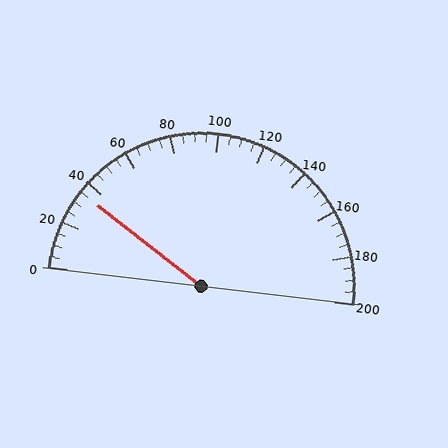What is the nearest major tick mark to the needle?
The nearest major tick mark is 40.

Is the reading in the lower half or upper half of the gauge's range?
The reading is in the lower half of the range (0 to 200).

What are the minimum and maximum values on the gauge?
The gauge ranges from 0 to 200.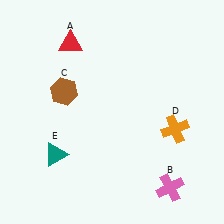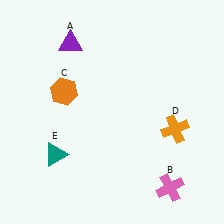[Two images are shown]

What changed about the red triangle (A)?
In Image 1, A is red. In Image 2, it changed to purple.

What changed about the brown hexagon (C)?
In Image 1, C is brown. In Image 2, it changed to orange.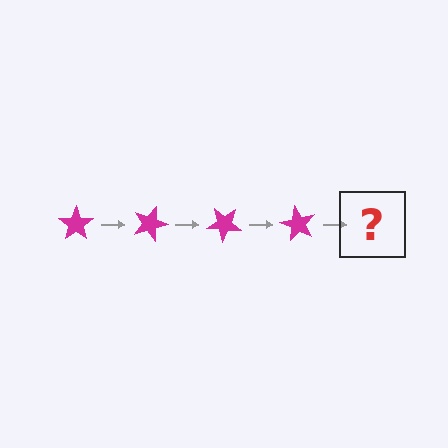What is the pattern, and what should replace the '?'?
The pattern is that the star rotates 20 degrees each step. The '?' should be a magenta star rotated 80 degrees.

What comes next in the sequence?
The next element should be a magenta star rotated 80 degrees.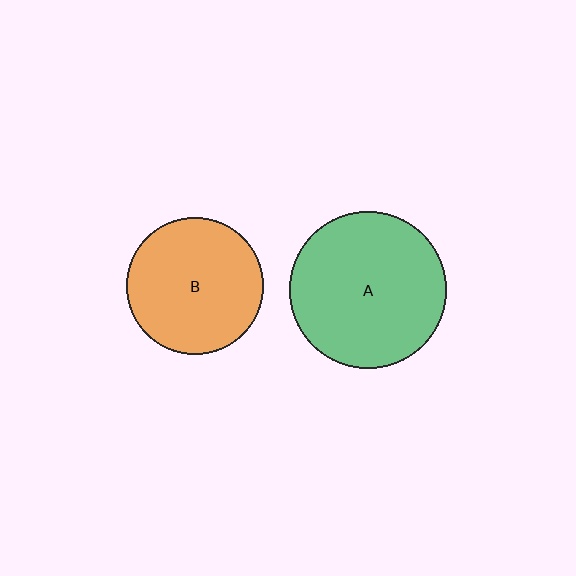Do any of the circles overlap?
No, none of the circles overlap.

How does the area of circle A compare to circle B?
Approximately 1.3 times.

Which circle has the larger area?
Circle A (green).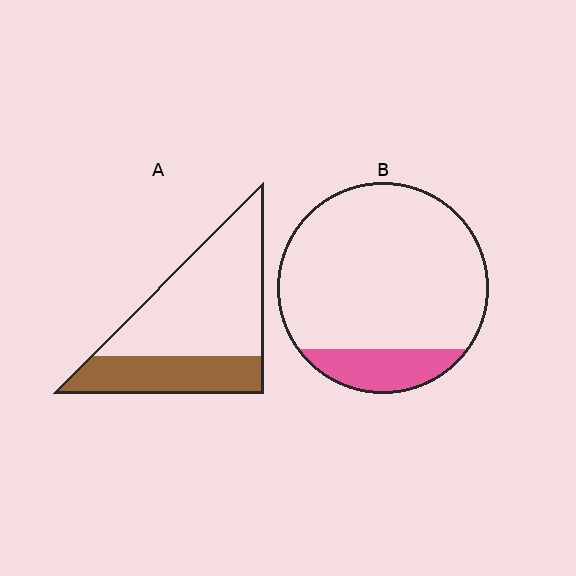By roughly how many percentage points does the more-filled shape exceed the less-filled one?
By roughly 15 percentage points (A over B).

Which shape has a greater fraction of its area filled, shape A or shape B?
Shape A.